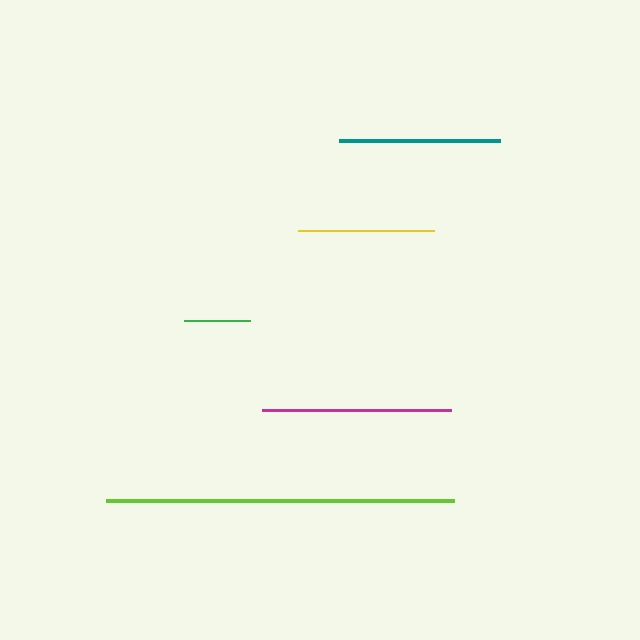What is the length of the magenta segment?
The magenta segment is approximately 189 pixels long.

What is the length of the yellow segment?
The yellow segment is approximately 136 pixels long.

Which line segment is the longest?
The lime line is the longest at approximately 348 pixels.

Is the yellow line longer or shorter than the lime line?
The lime line is longer than the yellow line.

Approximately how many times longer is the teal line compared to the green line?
The teal line is approximately 2.4 times the length of the green line.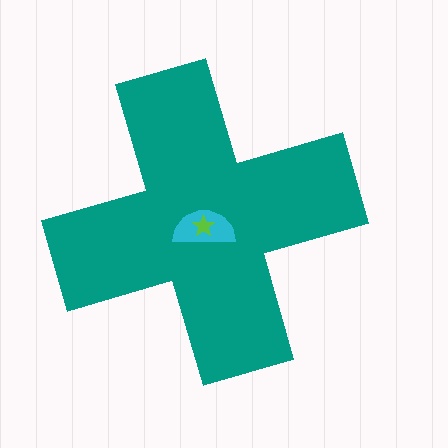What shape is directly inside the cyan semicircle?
The lime star.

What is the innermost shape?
The lime star.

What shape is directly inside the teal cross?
The cyan semicircle.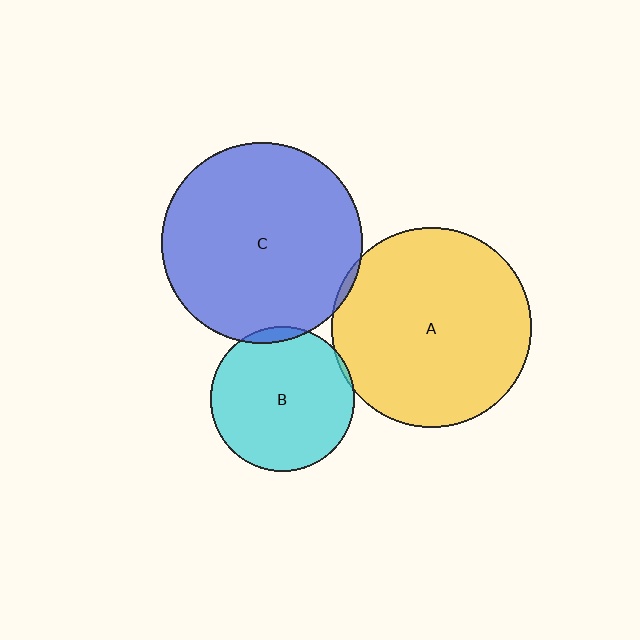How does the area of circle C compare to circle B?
Approximately 1.9 times.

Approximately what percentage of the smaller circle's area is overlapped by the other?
Approximately 5%.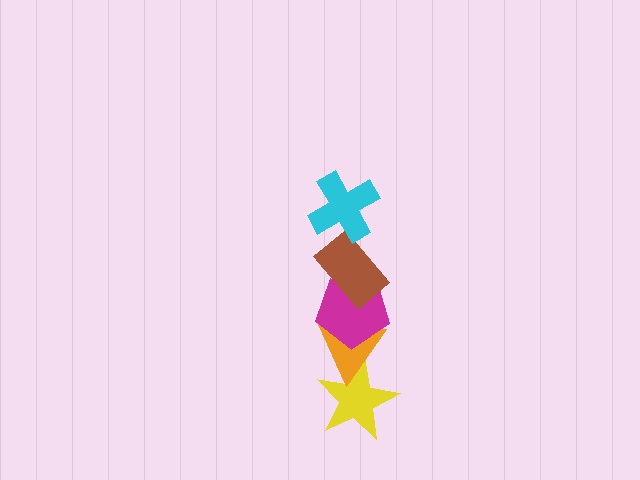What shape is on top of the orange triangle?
The magenta pentagon is on top of the orange triangle.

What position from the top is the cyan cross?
The cyan cross is 1st from the top.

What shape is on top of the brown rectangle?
The cyan cross is on top of the brown rectangle.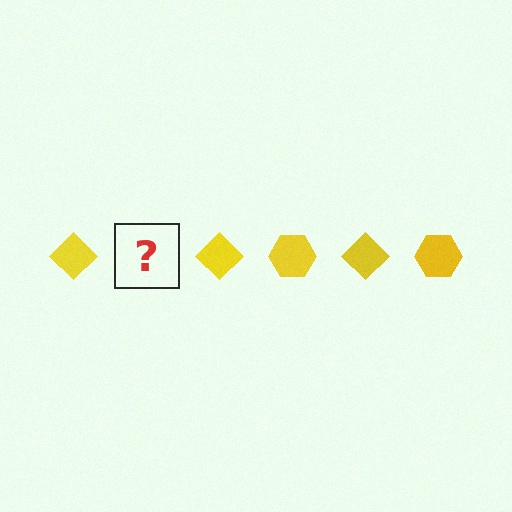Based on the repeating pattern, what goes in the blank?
The blank should be a yellow hexagon.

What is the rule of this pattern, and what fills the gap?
The rule is that the pattern cycles through diamond, hexagon shapes in yellow. The gap should be filled with a yellow hexagon.